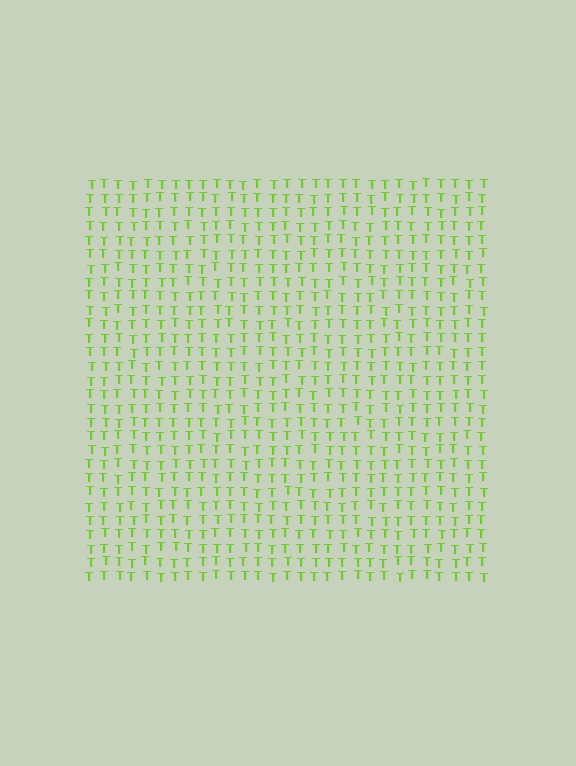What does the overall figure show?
The overall figure shows a square.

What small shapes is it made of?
It is made of small letter T's.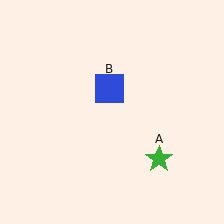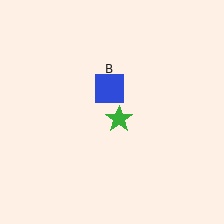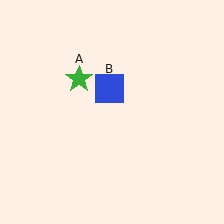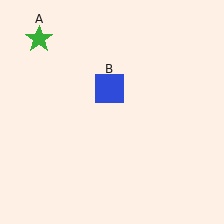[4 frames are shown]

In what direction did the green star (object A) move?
The green star (object A) moved up and to the left.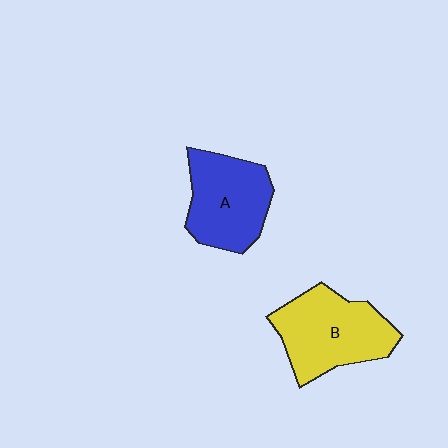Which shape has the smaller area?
Shape A (blue).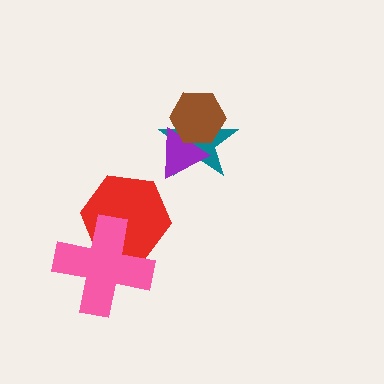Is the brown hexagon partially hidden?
No, no other shape covers it.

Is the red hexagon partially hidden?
Yes, it is partially covered by another shape.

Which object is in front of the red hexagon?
The pink cross is in front of the red hexagon.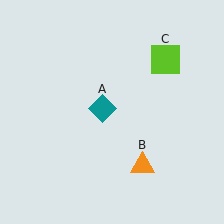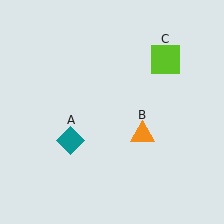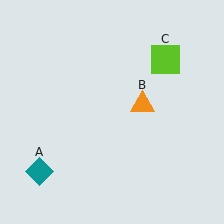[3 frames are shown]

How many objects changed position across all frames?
2 objects changed position: teal diamond (object A), orange triangle (object B).